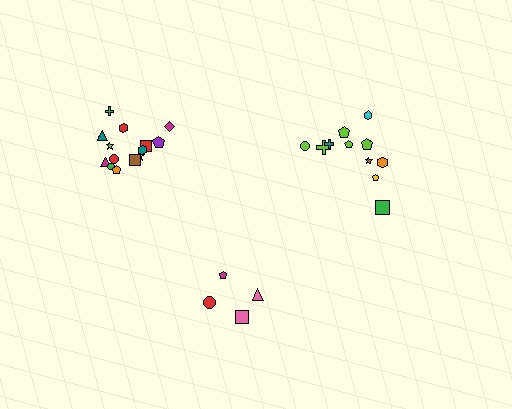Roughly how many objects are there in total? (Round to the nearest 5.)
Roughly 30 objects in total.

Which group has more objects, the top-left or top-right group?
The top-left group.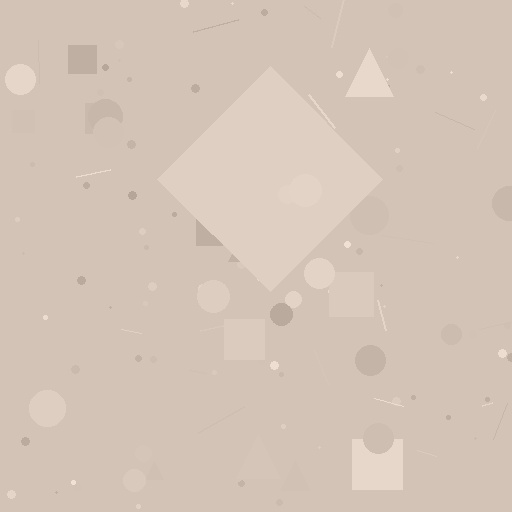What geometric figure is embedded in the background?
A diamond is embedded in the background.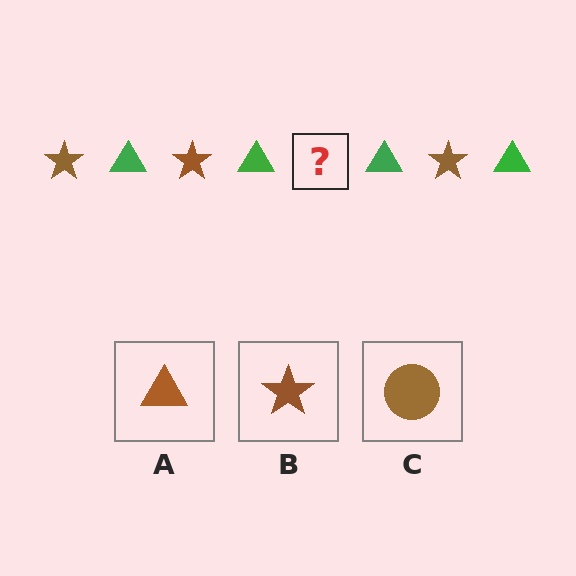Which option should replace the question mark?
Option B.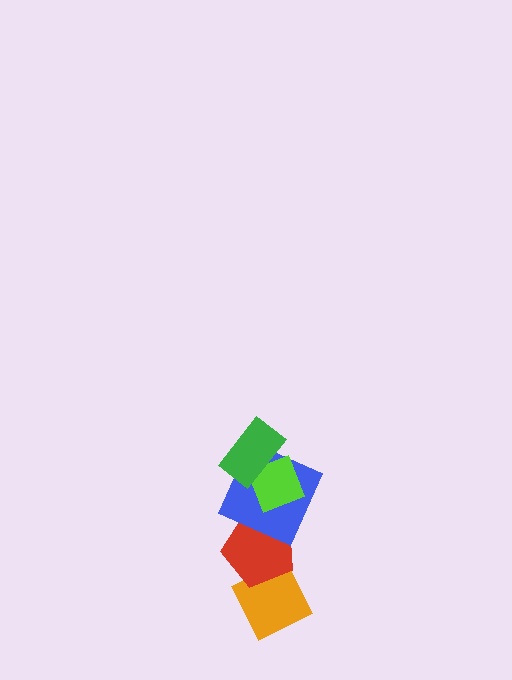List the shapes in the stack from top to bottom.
From top to bottom: the green rectangle, the lime diamond, the blue square, the red pentagon, the orange diamond.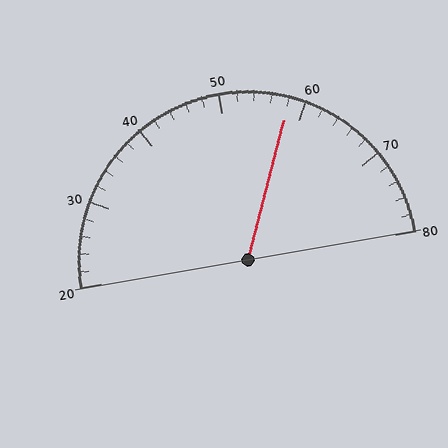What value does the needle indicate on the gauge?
The needle indicates approximately 58.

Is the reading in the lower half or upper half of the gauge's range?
The reading is in the upper half of the range (20 to 80).